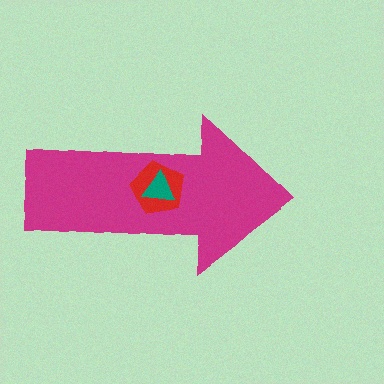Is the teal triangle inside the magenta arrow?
Yes.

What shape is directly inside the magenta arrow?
The red pentagon.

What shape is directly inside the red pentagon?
The teal triangle.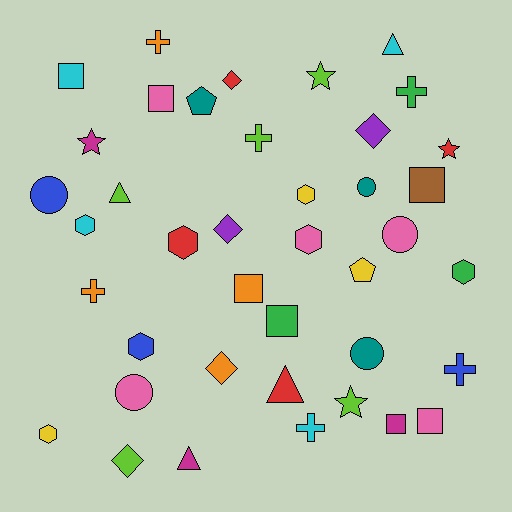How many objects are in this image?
There are 40 objects.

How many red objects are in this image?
There are 4 red objects.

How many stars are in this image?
There are 4 stars.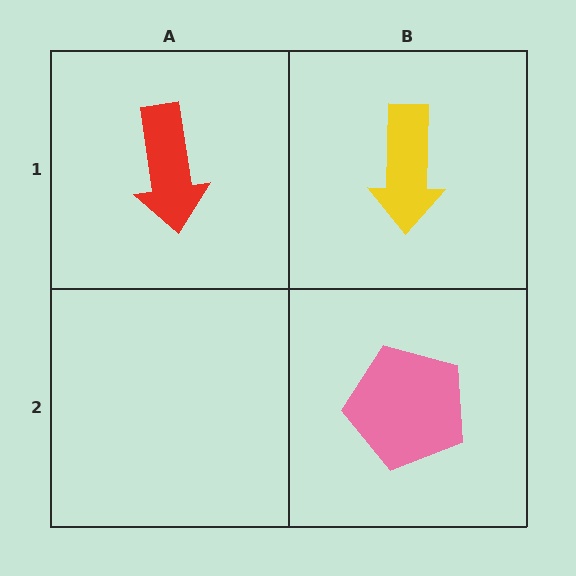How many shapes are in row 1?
2 shapes.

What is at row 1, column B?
A yellow arrow.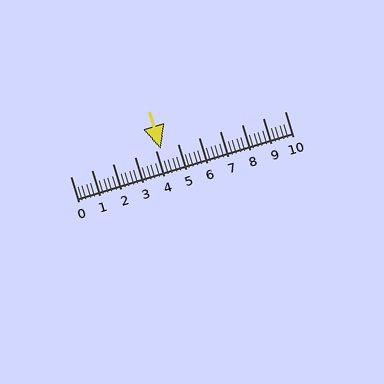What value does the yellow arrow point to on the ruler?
The yellow arrow points to approximately 4.2.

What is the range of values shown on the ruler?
The ruler shows values from 0 to 10.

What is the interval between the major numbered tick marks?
The major tick marks are spaced 1 units apart.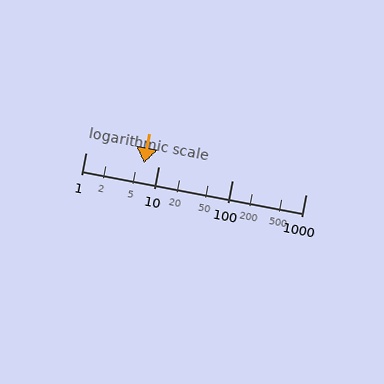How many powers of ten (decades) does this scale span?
The scale spans 3 decades, from 1 to 1000.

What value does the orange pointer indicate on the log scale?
The pointer indicates approximately 6.2.